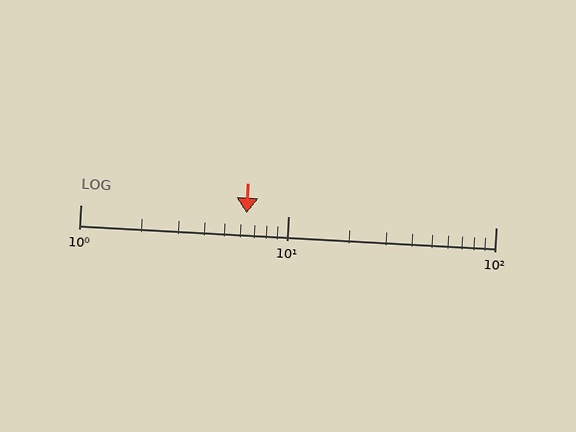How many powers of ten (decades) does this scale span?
The scale spans 2 decades, from 1 to 100.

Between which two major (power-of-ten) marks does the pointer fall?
The pointer is between 1 and 10.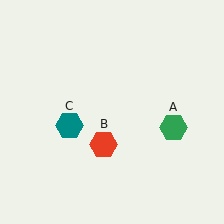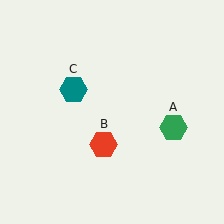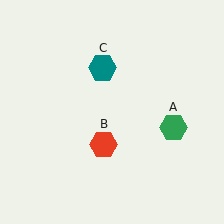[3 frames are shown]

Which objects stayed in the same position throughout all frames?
Green hexagon (object A) and red hexagon (object B) remained stationary.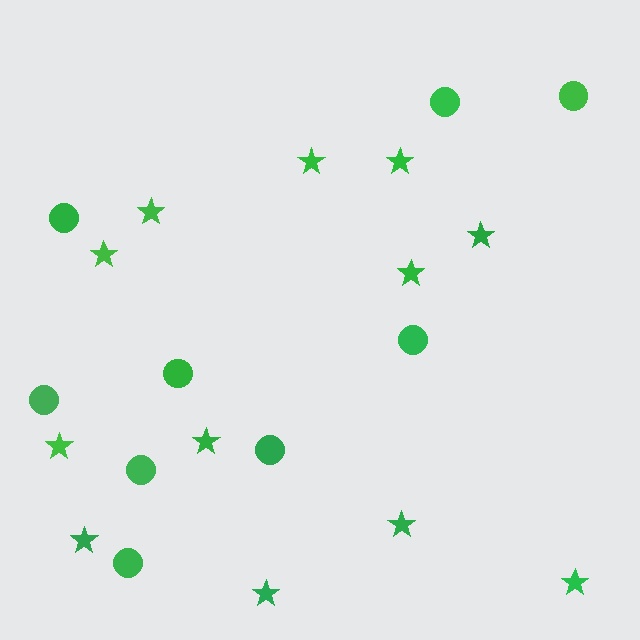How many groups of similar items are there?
There are 2 groups: one group of circles (9) and one group of stars (12).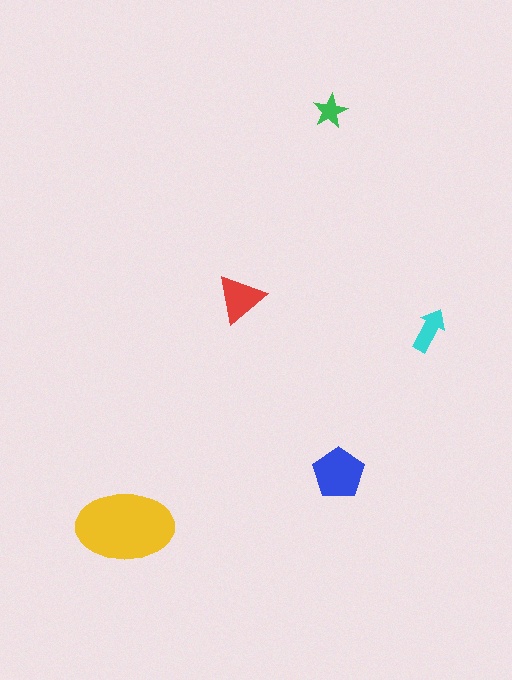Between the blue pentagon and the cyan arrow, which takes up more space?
The blue pentagon.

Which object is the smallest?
The green star.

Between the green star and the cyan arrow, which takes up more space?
The cyan arrow.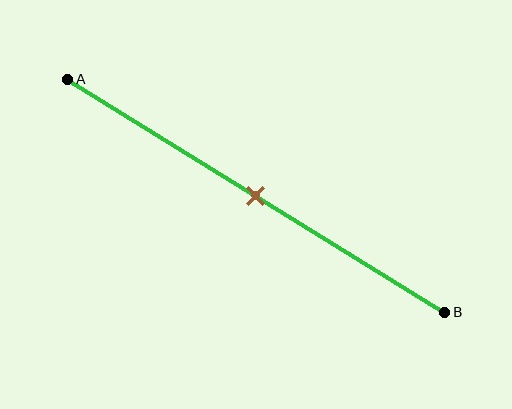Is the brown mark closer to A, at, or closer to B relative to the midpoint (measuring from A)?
The brown mark is approximately at the midpoint of segment AB.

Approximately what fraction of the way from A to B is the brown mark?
The brown mark is approximately 50% of the way from A to B.